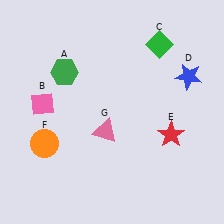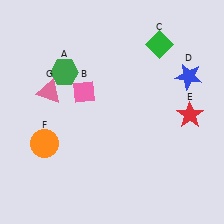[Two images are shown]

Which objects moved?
The objects that moved are: the pink diamond (B), the red star (E), the pink triangle (G).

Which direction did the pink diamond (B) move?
The pink diamond (B) moved right.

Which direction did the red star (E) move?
The red star (E) moved up.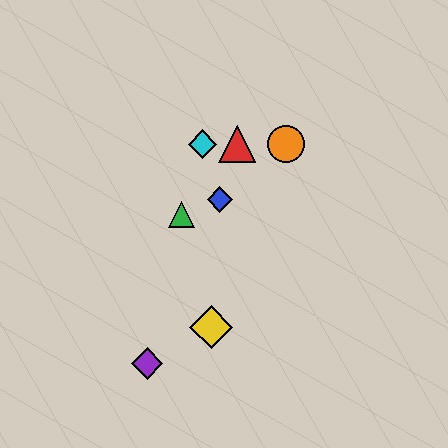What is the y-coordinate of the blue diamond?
The blue diamond is at y≈199.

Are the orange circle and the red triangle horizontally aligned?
Yes, both are at y≈144.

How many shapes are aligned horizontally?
3 shapes (the red triangle, the orange circle, the cyan diamond) are aligned horizontally.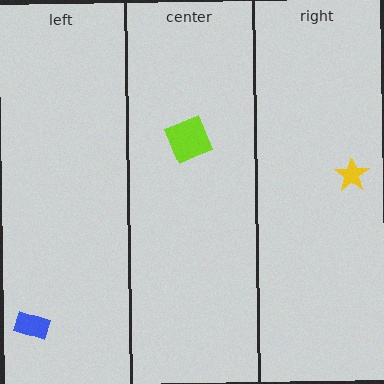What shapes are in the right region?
The yellow star.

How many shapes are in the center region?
1.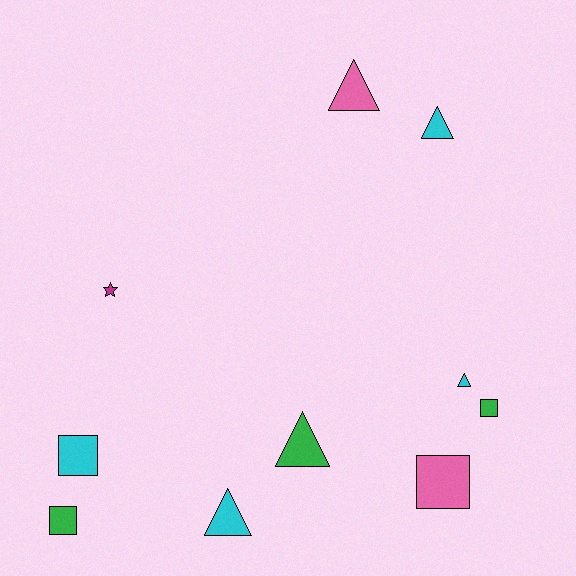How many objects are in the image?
There are 10 objects.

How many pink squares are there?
There is 1 pink square.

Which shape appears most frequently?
Triangle, with 5 objects.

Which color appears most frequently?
Cyan, with 4 objects.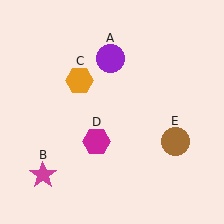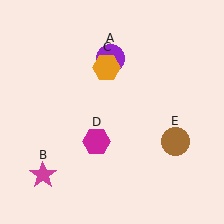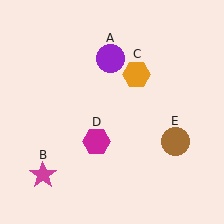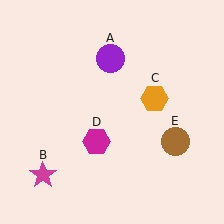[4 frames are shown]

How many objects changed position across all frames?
1 object changed position: orange hexagon (object C).